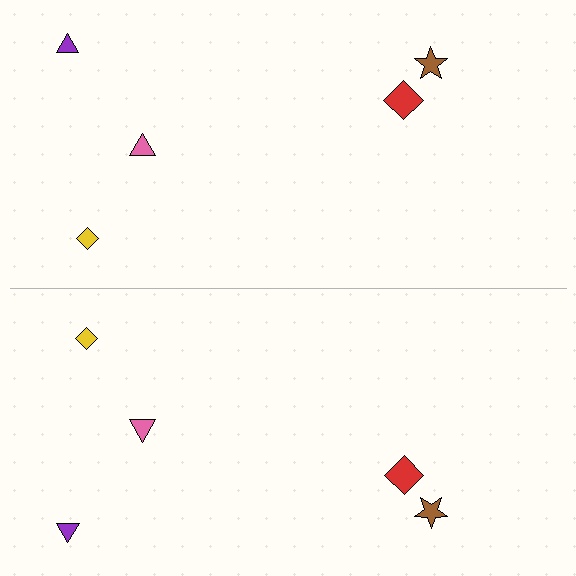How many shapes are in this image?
There are 10 shapes in this image.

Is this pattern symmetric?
Yes, this pattern has bilateral (reflection) symmetry.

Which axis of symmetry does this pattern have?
The pattern has a horizontal axis of symmetry running through the center of the image.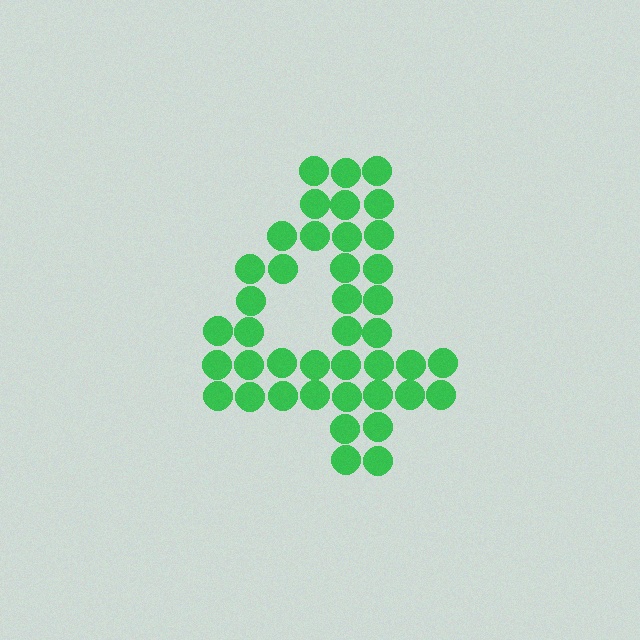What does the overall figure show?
The overall figure shows the digit 4.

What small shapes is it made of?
It is made of small circles.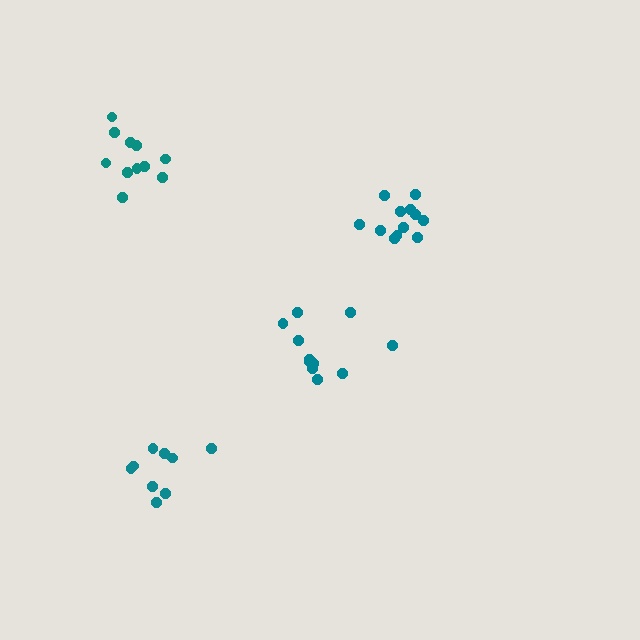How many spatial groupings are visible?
There are 4 spatial groupings.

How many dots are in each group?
Group 1: 12 dots, Group 2: 11 dots, Group 3: 9 dots, Group 4: 11 dots (43 total).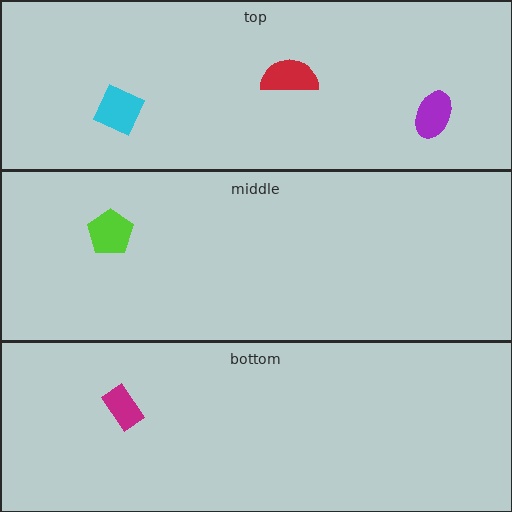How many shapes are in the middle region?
1.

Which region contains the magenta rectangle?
The bottom region.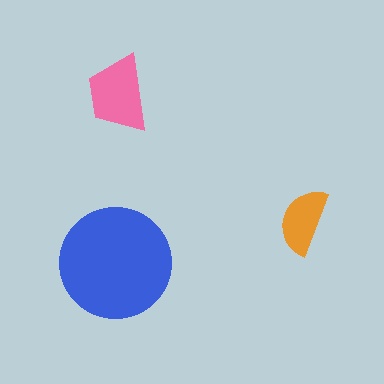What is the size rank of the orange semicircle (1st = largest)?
3rd.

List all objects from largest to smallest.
The blue circle, the pink trapezoid, the orange semicircle.